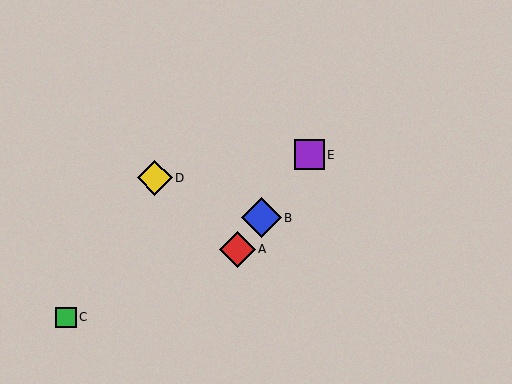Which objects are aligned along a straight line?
Objects A, B, E are aligned along a straight line.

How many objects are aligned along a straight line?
3 objects (A, B, E) are aligned along a straight line.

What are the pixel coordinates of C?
Object C is at (66, 317).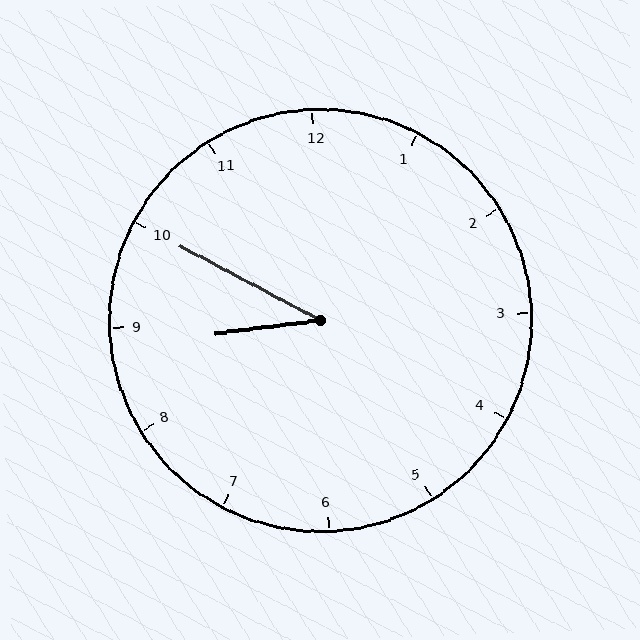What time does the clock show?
8:50.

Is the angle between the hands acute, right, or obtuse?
It is acute.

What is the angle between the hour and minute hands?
Approximately 35 degrees.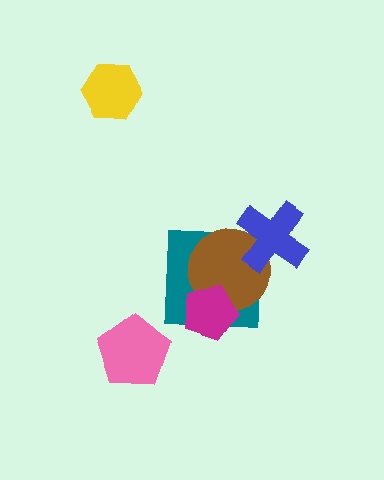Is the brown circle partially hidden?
Yes, it is partially covered by another shape.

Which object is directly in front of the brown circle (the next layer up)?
The magenta pentagon is directly in front of the brown circle.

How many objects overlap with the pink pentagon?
0 objects overlap with the pink pentagon.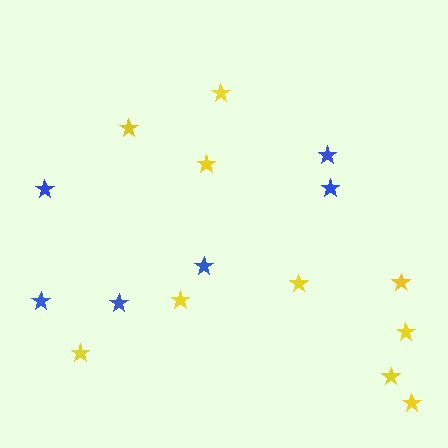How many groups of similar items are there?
There are 2 groups: one group of blue stars (6) and one group of yellow stars (10).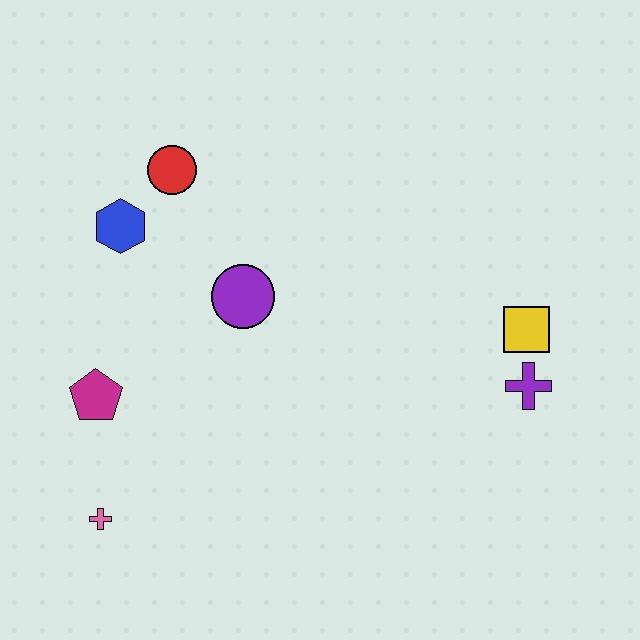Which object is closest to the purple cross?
The yellow square is closest to the purple cross.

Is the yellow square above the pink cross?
Yes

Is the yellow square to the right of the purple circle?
Yes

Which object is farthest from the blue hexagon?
The purple cross is farthest from the blue hexagon.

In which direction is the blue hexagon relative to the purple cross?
The blue hexagon is to the left of the purple cross.